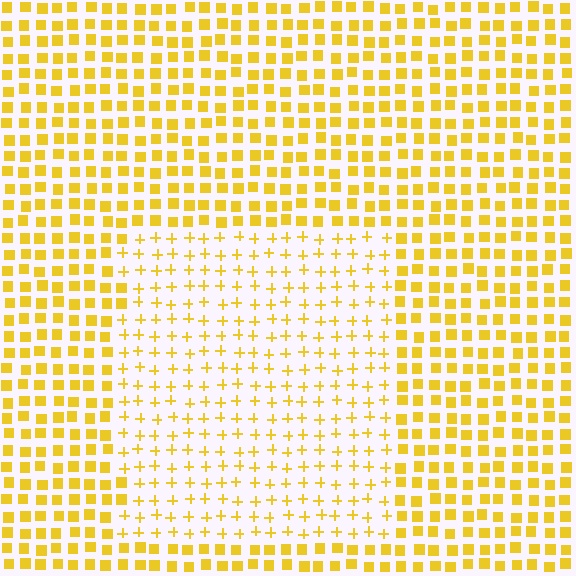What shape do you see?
I see a rectangle.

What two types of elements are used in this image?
The image uses plus signs inside the rectangle region and squares outside it.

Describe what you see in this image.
The image is filled with small yellow elements arranged in a uniform grid. A rectangle-shaped region contains plus signs, while the surrounding area contains squares. The boundary is defined purely by the change in element shape.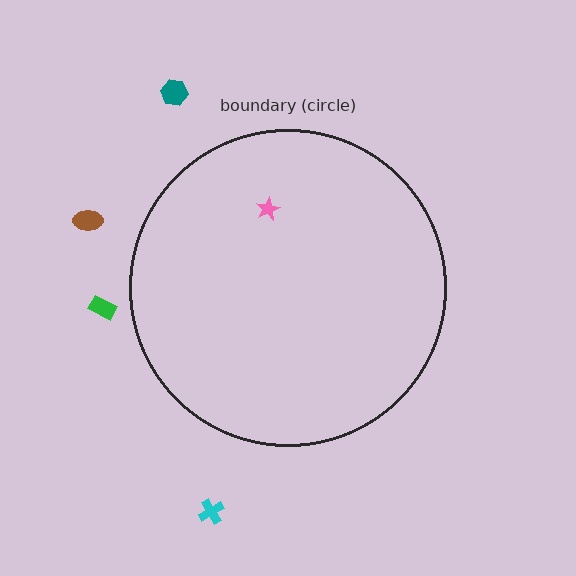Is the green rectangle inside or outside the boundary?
Outside.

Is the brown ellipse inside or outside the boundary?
Outside.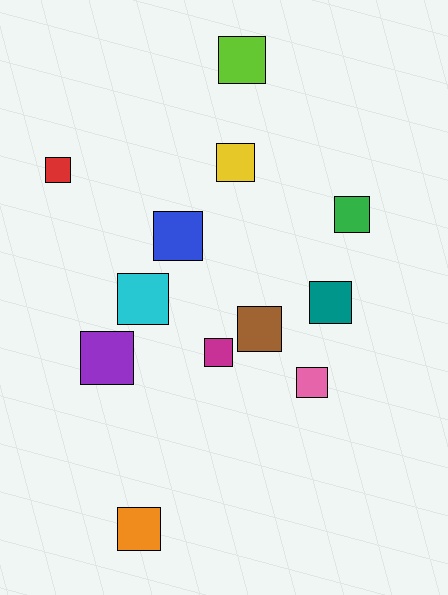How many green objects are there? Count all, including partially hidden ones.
There is 1 green object.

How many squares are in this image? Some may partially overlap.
There are 12 squares.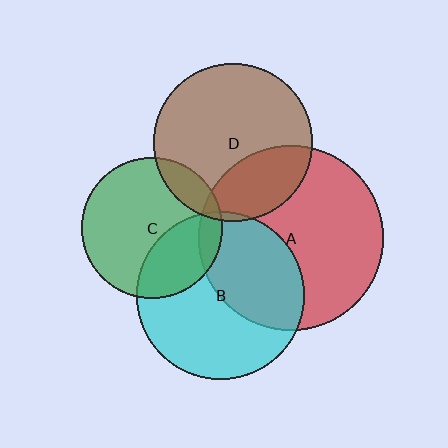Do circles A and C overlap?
Yes.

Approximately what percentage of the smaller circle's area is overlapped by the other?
Approximately 10%.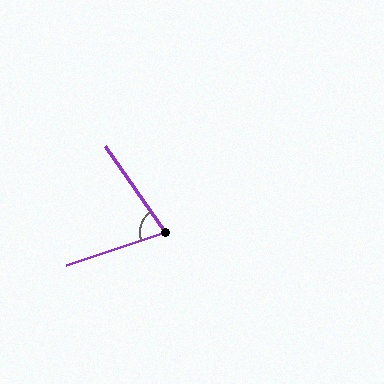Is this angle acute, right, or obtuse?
It is acute.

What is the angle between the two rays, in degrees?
Approximately 73 degrees.